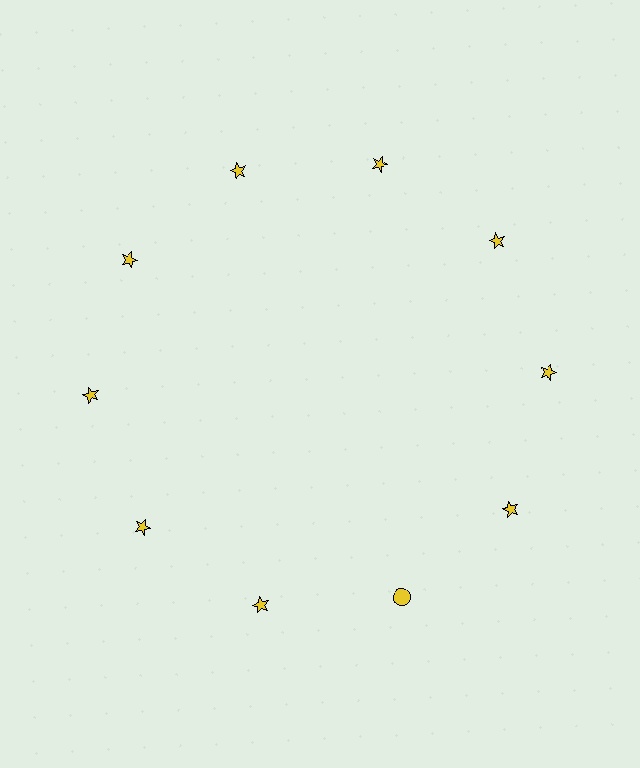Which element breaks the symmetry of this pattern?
The yellow circle at roughly the 5 o'clock position breaks the symmetry. All other shapes are yellow stars.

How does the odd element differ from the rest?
It has a different shape: circle instead of star.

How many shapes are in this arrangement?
There are 10 shapes arranged in a ring pattern.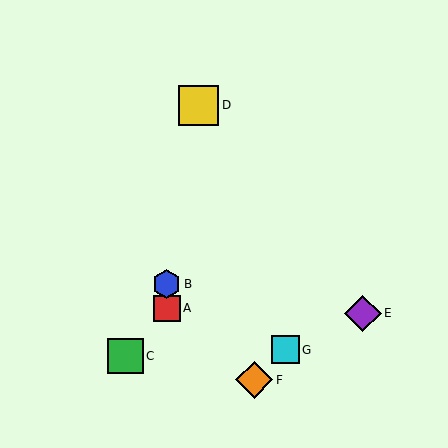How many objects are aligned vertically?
2 objects (A, B) are aligned vertically.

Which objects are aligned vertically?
Objects A, B are aligned vertically.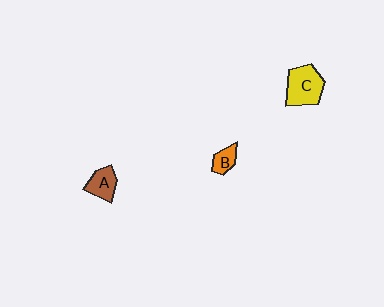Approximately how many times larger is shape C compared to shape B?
Approximately 2.4 times.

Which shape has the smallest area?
Shape B (orange).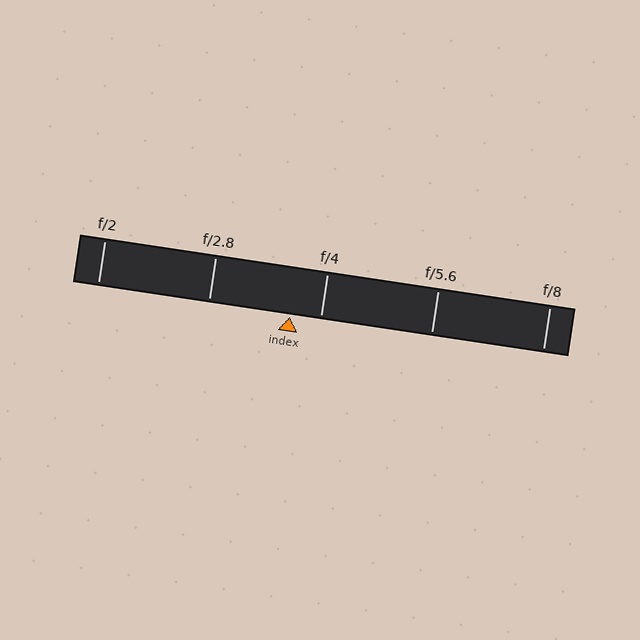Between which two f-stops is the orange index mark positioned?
The index mark is between f/2.8 and f/4.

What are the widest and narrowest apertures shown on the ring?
The widest aperture shown is f/2 and the narrowest is f/8.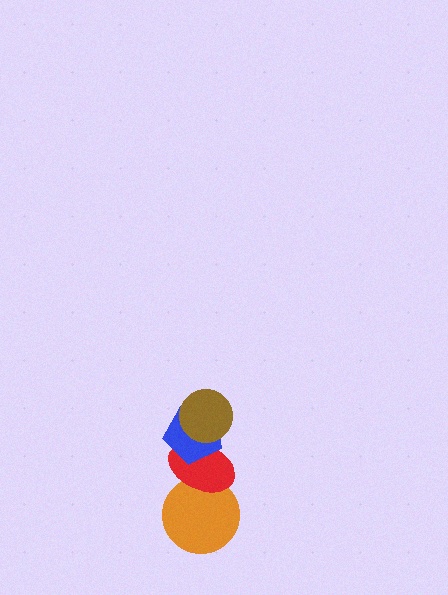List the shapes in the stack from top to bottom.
From top to bottom: the brown circle, the blue pentagon, the red ellipse, the orange circle.